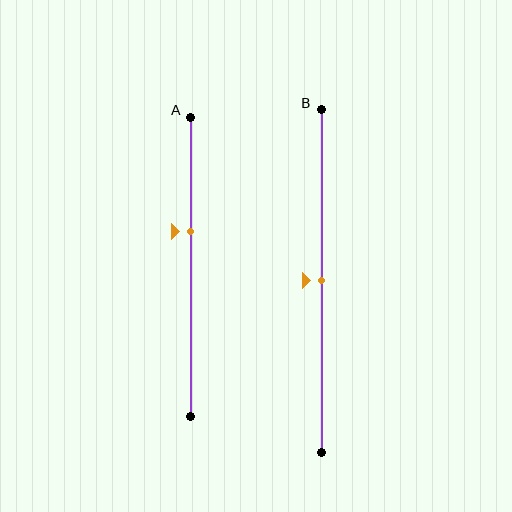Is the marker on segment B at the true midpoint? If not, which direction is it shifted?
Yes, the marker on segment B is at the true midpoint.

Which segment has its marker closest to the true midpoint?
Segment B has its marker closest to the true midpoint.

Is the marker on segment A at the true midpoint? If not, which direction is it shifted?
No, the marker on segment A is shifted upward by about 12% of the segment length.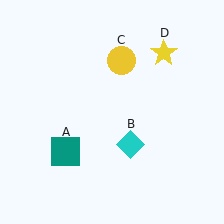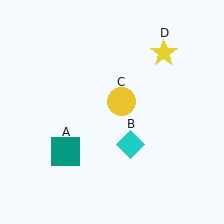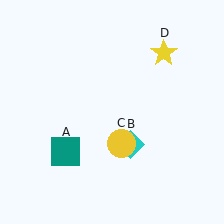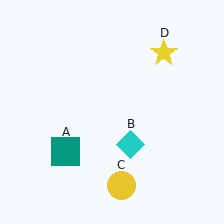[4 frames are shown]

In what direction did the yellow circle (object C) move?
The yellow circle (object C) moved down.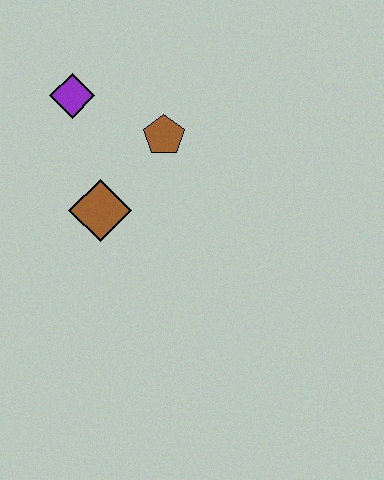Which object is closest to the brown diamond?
The brown pentagon is closest to the brown diamond.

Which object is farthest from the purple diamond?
The brown diamond is farthest from the purple diamond.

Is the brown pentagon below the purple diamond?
Yes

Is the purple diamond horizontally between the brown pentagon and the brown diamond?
No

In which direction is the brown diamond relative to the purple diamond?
The brown diamond is below the purple diamond.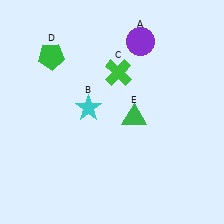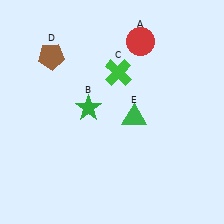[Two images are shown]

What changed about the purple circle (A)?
In Image 1, A is purple. In Image 2, it changed to red.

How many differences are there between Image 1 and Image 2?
There are 3 differences between the two images.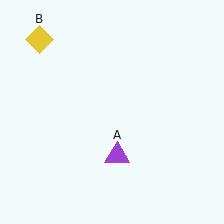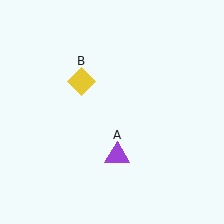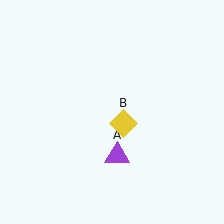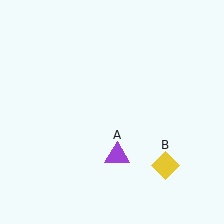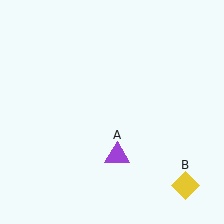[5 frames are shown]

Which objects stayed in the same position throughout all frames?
Purple triangle (object A) remained stationary.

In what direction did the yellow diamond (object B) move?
The yellow diamond (object B) moved down and to the right.